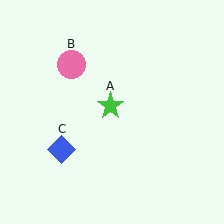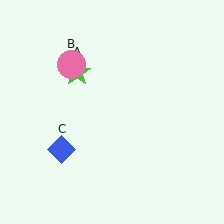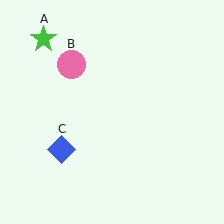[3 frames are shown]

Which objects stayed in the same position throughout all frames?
Pink circle (object B) and blue diamond (object C) remained stationary.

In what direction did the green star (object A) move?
The green star (object A) moved up and to the left.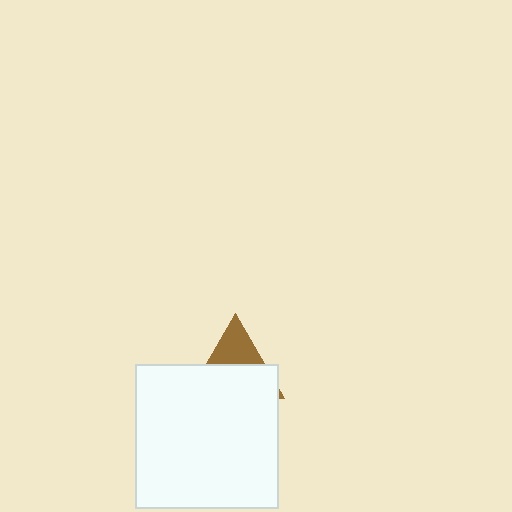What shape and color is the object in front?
The object in front is a white square.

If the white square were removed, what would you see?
You would see the complete brown triangle.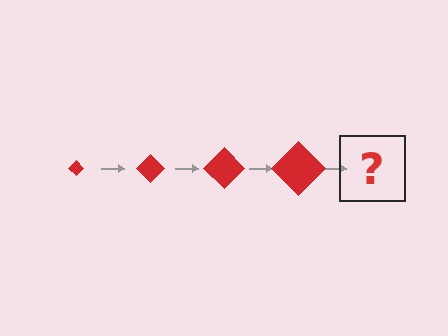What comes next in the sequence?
The next element should be a red diamond, larger than the previous one.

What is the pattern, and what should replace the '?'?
The pattern is that the diamond gets progressively larger each step. The '?' should be a red diamond, larger than the previous one.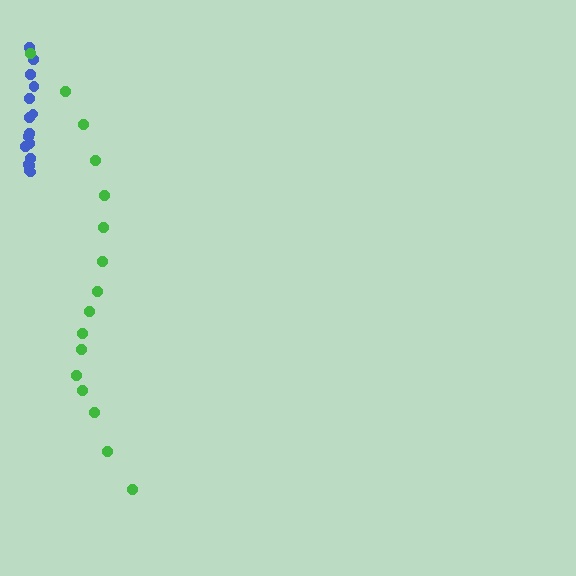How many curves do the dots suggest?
There are 2 distinct paths.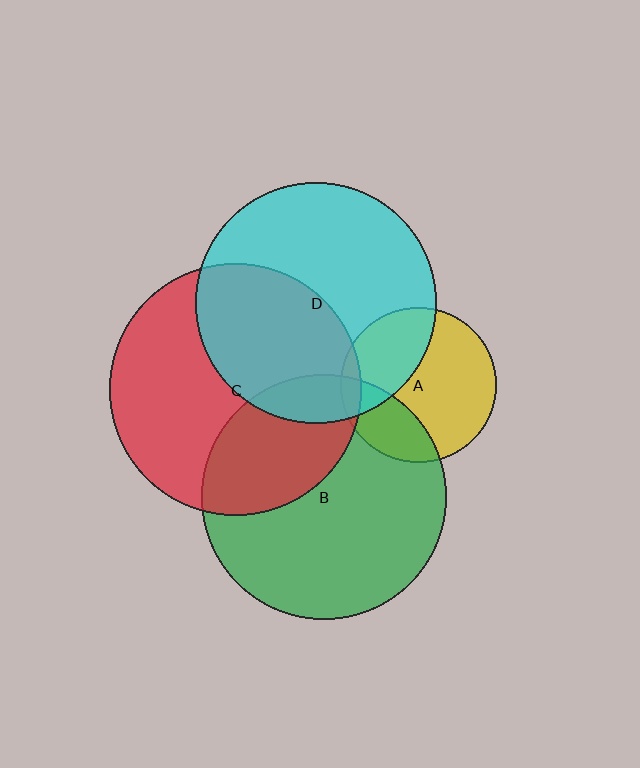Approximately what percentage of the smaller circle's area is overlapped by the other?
Approximately 25%.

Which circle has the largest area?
Circle C (red).